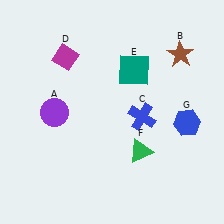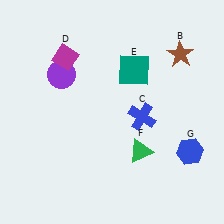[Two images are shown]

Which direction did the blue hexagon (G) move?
The blue hexagon (G) moved down.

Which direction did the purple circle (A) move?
The purple circle (A) moved up.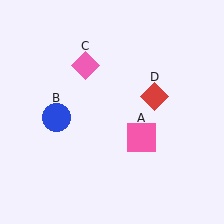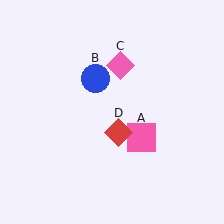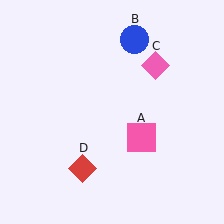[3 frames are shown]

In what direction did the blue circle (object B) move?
The blue circle (object B) moved up and to the right.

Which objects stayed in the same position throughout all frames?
Pink square (object A) remained stationary.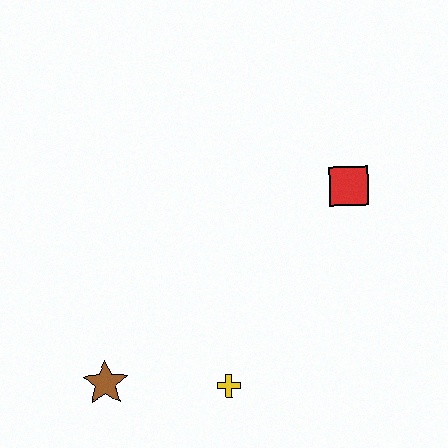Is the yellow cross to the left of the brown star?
No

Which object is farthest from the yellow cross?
The red square is farthest from the yellow cross.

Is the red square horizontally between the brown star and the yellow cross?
No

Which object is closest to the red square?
The yellow cross is closest to the red square.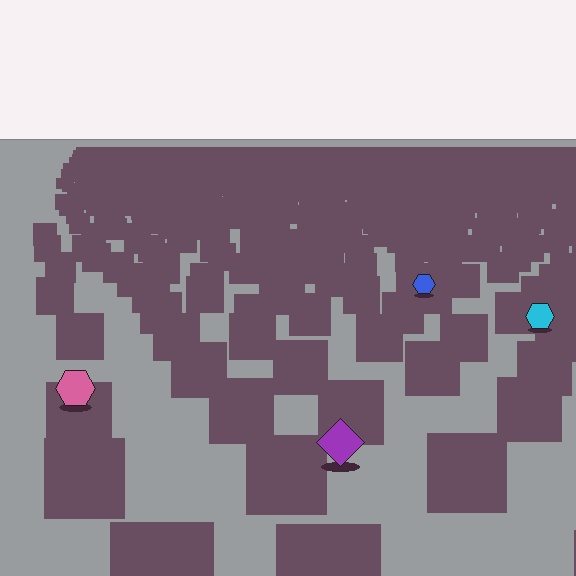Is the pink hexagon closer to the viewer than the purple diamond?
No. The purple diamond is closer — you can tell from the texture gradient: the ground texture is coarser near it.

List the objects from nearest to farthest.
From nearest to farthest: the purple diamond, the pink hexagon, the cyan hexagon, the blue hexagon.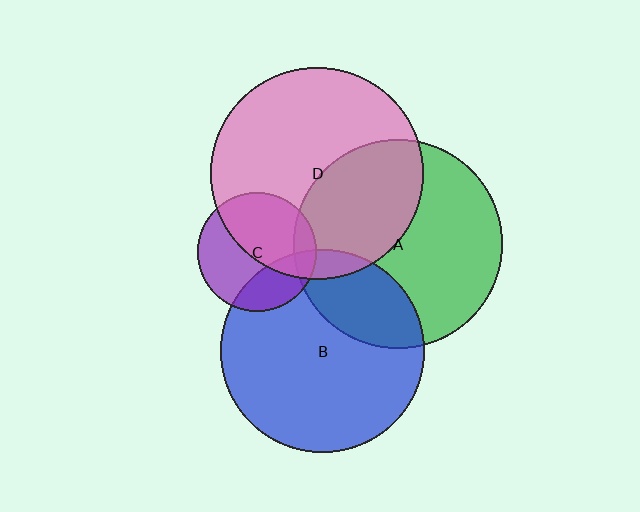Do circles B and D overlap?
Yes.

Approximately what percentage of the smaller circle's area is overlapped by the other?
Approximately 5%.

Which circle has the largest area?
Circle D (pink).